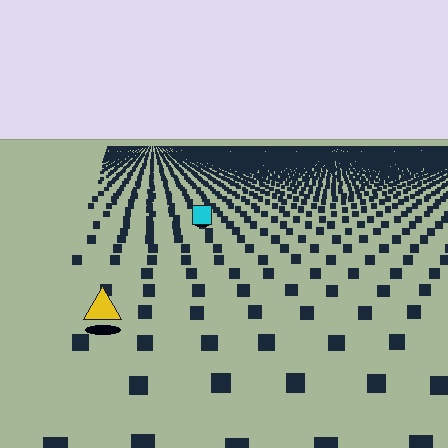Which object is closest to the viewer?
The yellow triangle is closest. The texture marks near it are larger and more spread out.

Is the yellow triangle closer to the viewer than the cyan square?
Yes. The yellow triangle is closer — you can tell from the texture gradient: the ground texture is coarser near it.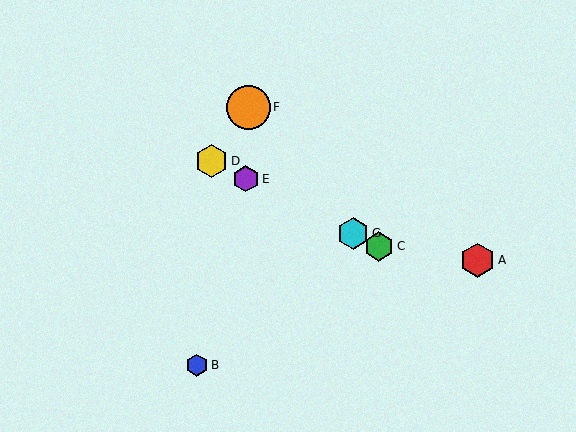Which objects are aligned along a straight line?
Objects C, D, E, G are aligned along a straight line.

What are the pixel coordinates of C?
Object C is at (379, 246).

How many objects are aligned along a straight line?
4 objects (C, D, E, G) are aligned along a straight line.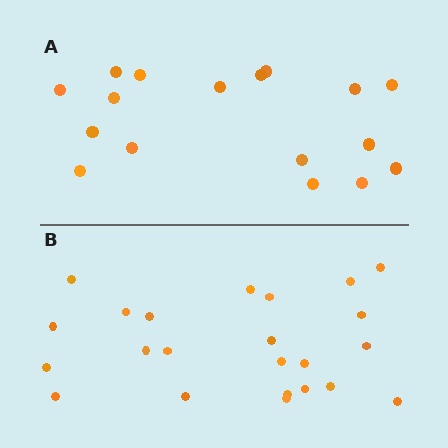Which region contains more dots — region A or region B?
Region B (the bottom region) has more dots.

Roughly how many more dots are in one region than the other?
Region B has about 6 more dots than region A.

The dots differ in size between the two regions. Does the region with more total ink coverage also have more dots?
No. Region A has more total ink coverage because its dots are larger, but region B actually contains more individual dots. Total area can be misleading — the number of items is what matters here.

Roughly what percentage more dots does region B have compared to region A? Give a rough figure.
About 35% more.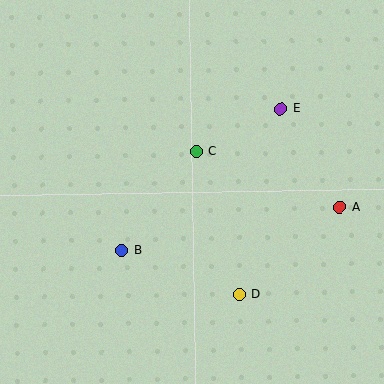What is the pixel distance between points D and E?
The distance between D and E is 190 pixels.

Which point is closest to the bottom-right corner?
Point D is closest to the bottom-right corner.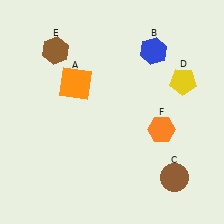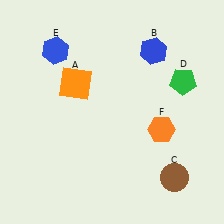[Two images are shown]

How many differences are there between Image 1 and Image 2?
There are 2 differences between the two images.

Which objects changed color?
D changed from yellow to green. E changed from brown to blue.